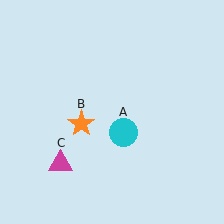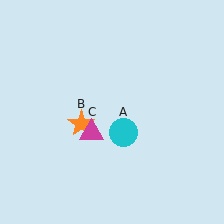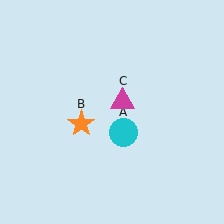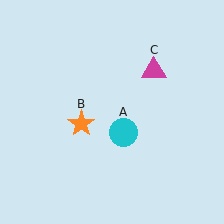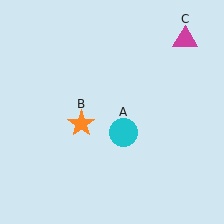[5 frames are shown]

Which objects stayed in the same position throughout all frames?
Cyan circle (object A) and orange star (object B) remained stationary.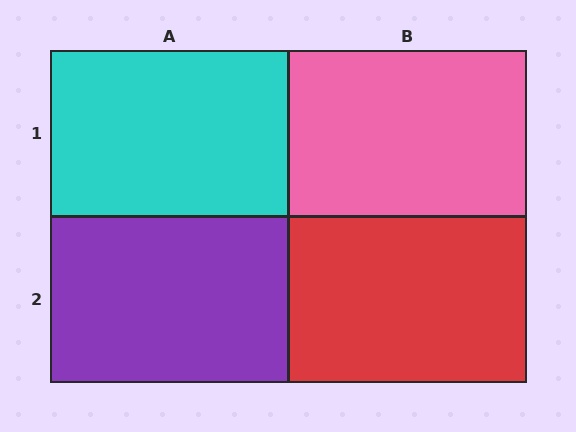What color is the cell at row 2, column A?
Purple.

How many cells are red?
1 cell is red.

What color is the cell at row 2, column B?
Red.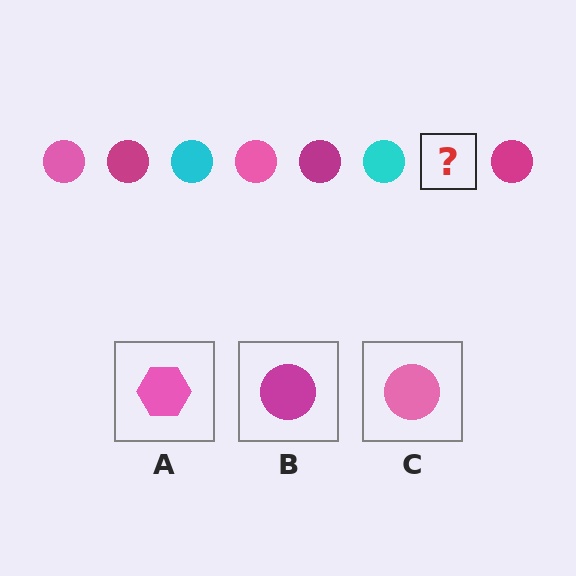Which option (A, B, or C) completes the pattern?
C.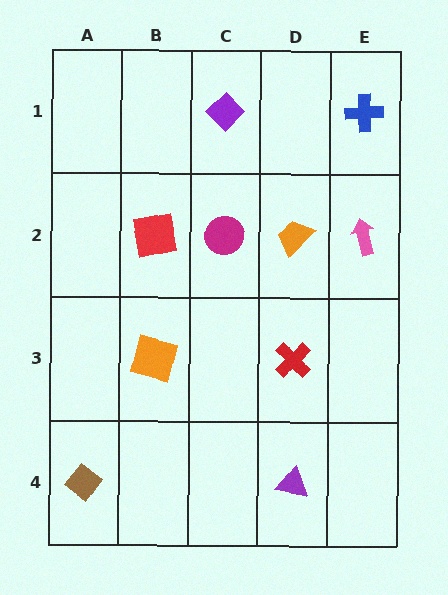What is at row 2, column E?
A pink arrow.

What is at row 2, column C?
A magenta circle.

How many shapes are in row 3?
2 shapes.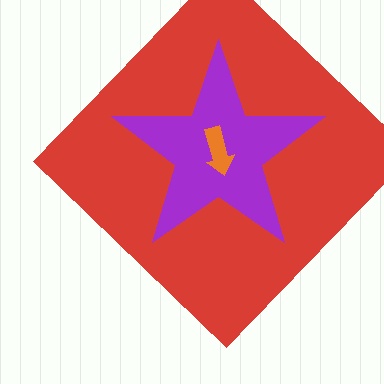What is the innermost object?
The orange arrow.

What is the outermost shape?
The red diamond.